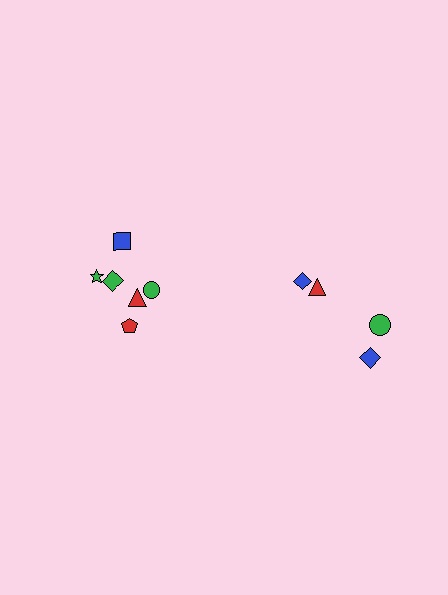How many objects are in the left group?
There are 6 objects.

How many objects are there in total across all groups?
There are 10 objects.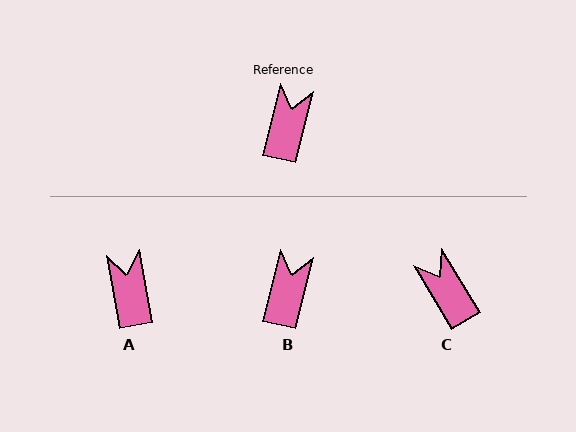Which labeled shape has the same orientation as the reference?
B.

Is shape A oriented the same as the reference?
No, it is off by about 24 degrees.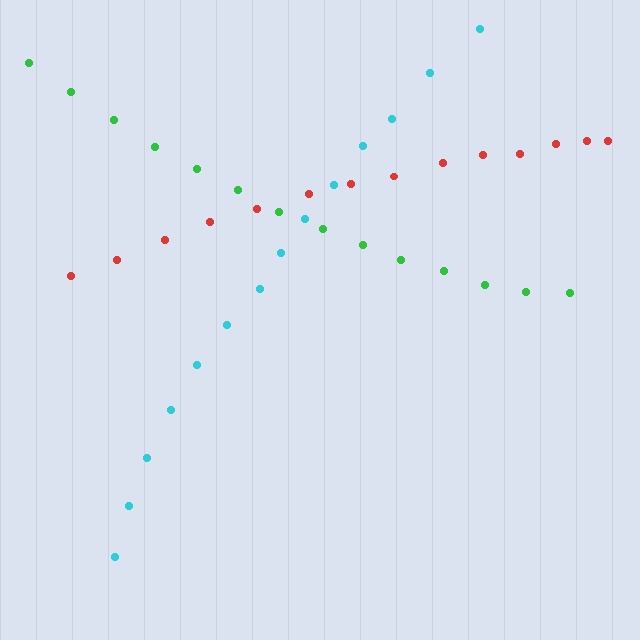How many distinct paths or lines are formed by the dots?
There are 3 distinct paths.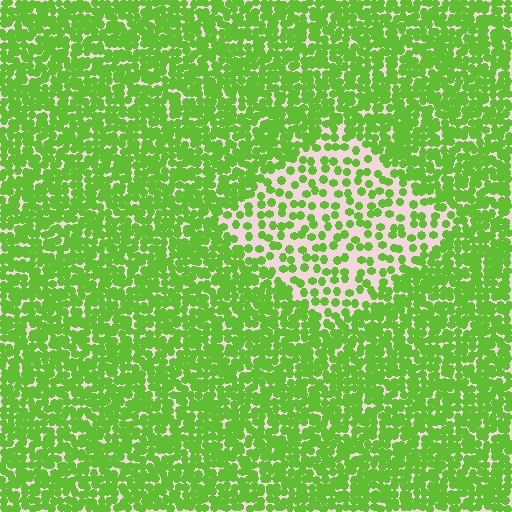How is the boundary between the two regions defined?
The boundary is defined by a change in element density (approximately 2.5x ratio). All elements are the same color, size, and shape.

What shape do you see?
I see a diamond.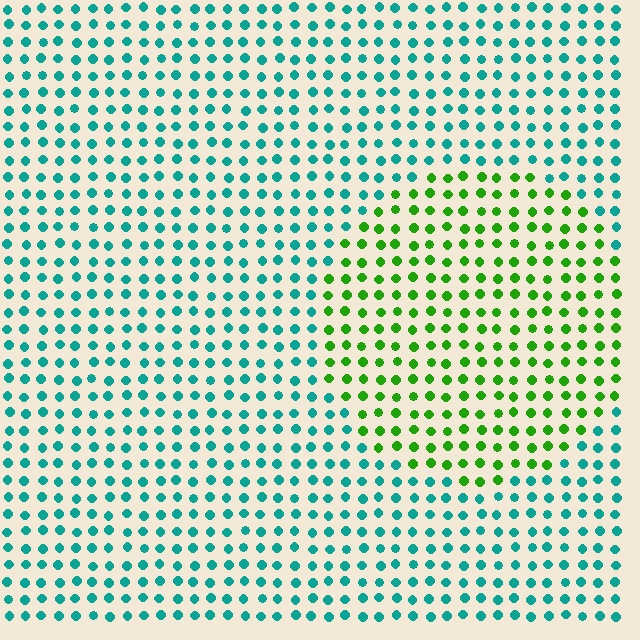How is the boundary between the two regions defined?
The boundary is defined purely by a slight shift in hue (about 62 degrees). Spacing, size, and orientation are identical on both sides.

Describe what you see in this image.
The image is filled with small teal elements in a uniform arrangement. A circle-shaped region is visible where the elements are tinted to a slightly different hue, forming a subtle color boundary.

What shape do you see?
I see a circle.